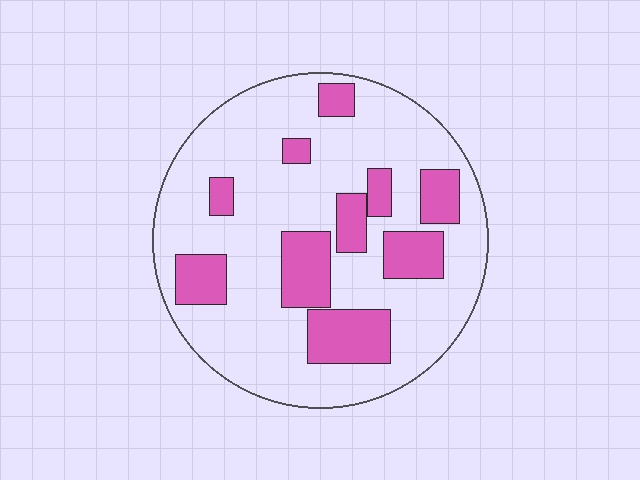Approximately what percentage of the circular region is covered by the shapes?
Approximately 25%.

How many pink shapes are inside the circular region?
10.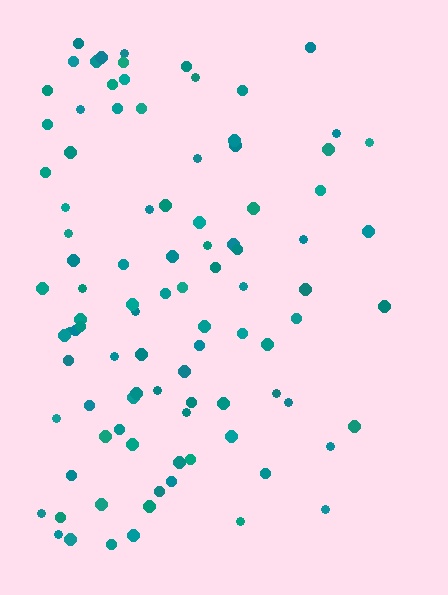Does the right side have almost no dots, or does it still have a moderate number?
Still a moderate number, just noticeably fewer than the left.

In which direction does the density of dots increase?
From right to left, with the left side densest.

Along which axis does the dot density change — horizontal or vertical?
Horizontal.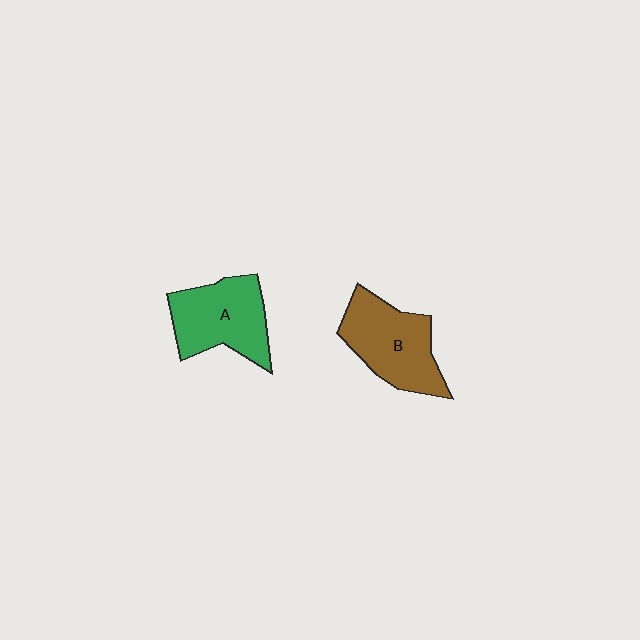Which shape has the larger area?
Shape B (brown).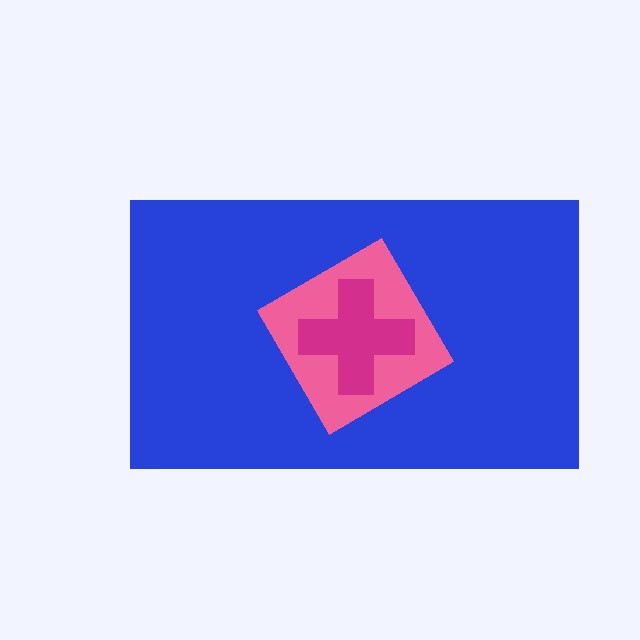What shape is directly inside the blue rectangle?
The pink diamond.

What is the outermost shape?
The blue rectangle.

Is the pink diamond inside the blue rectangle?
Yes.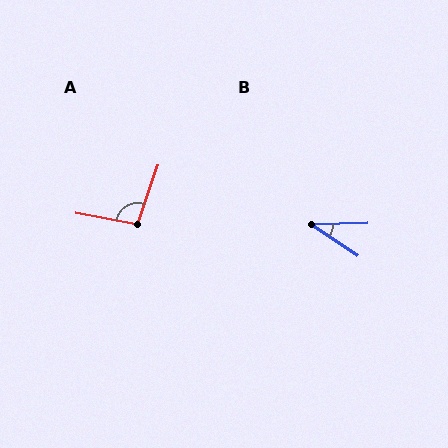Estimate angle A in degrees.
Approximately 98 degrees.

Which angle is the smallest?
B, at approximately 35 degrees.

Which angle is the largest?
A, at approximately 98 degrees.